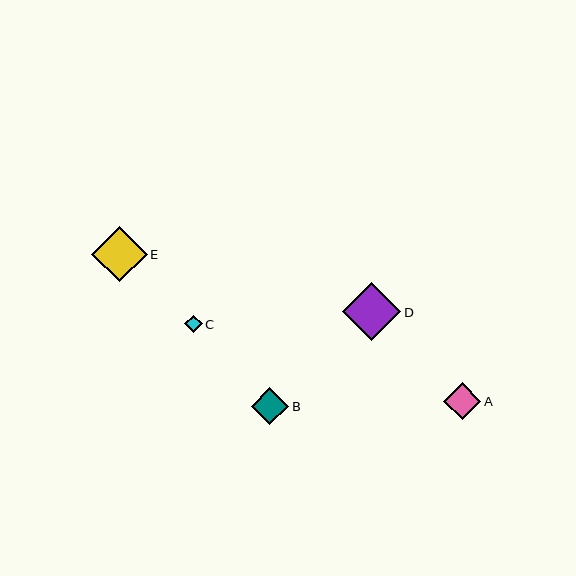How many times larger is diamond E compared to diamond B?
Diamond E is approximately 1.5 times the size of diamond B.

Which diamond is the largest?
Diamond D is the largest with a size of approximately 58 pixels.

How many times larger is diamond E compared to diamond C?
Diamond E is approximately 3.2 times the size of diamond C.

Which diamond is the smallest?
Diamond C is the smallest with a size of approximately 17 pixels.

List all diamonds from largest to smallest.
From largest to smallest: D, E, B, A, C.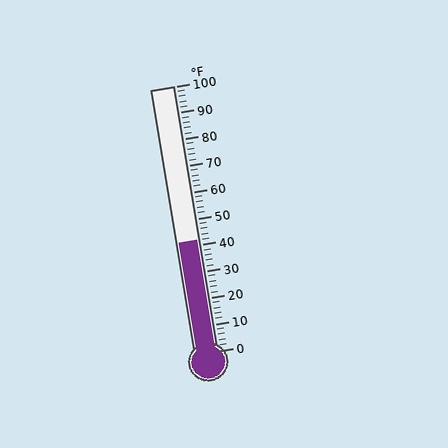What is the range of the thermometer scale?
The thermometer scale ranges from 0°F to 100°F.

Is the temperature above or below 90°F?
The temperature is below 90°F.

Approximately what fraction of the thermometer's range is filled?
The thermometer is filled to approximately 40% of its range.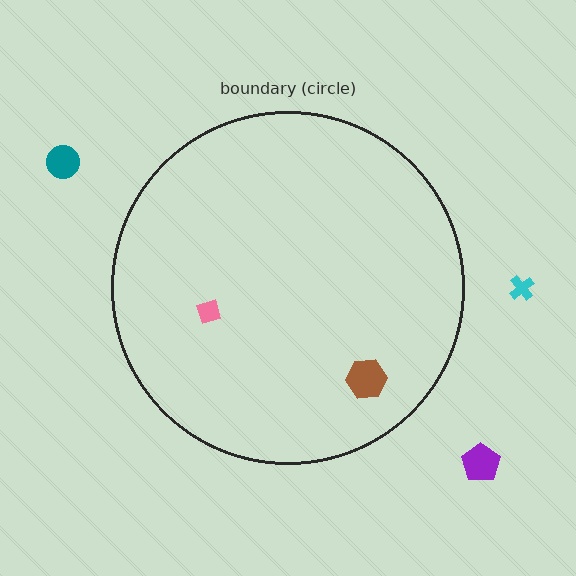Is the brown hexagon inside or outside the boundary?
Inside.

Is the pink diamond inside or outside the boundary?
Inside.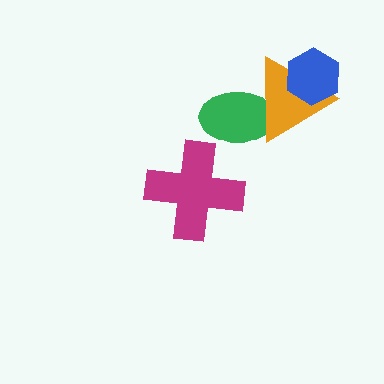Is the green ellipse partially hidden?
Yes, it is partially covered by another shape.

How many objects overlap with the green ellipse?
1 object overlaps with the green ellipse.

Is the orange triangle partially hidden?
Yes, it is partially covered by another shape.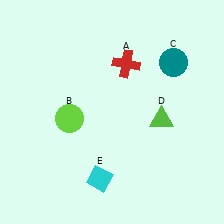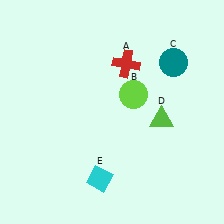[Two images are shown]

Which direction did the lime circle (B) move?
The lime circle (B) moved right.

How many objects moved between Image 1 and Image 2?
1 object moved between the two images.